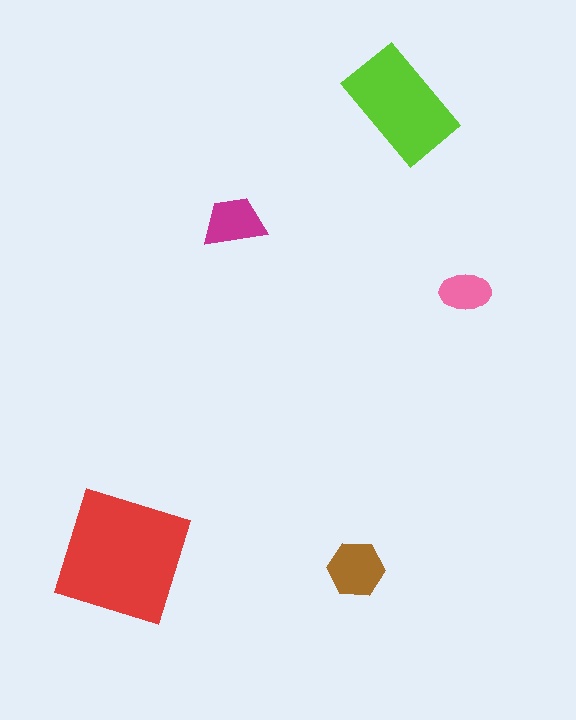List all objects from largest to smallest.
The red square, the lime rectangle, the brown hexagon, the magenta trapezoid, the pink ellipse.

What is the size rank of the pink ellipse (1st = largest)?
5th.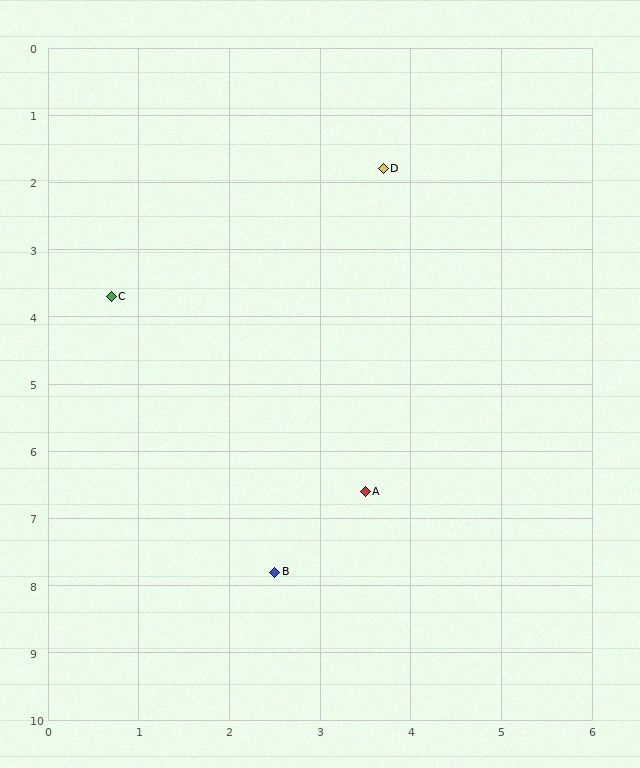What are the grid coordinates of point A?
Point A is at approximately (3.5, 6.6).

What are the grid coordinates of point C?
Point C is at approximately (0.7, 3.7).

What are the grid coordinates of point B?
Point B is at approximately (2.5, 7.8).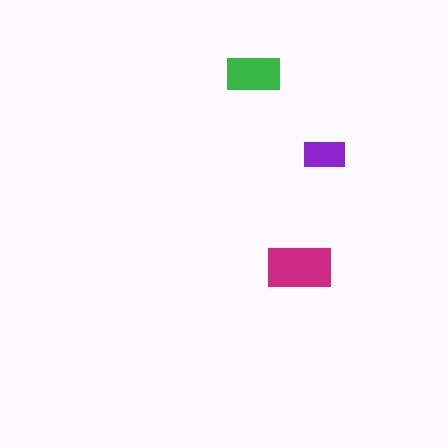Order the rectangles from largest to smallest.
the magenta one, the green one, the purple one.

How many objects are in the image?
There are 3 objects in the image.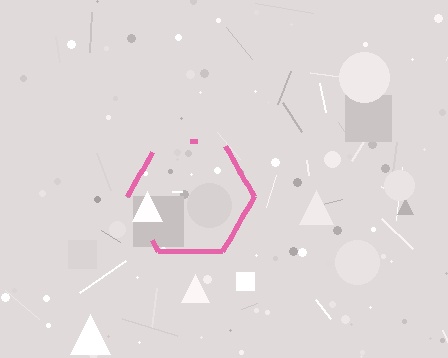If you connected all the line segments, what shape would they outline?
They would outline a hexagon.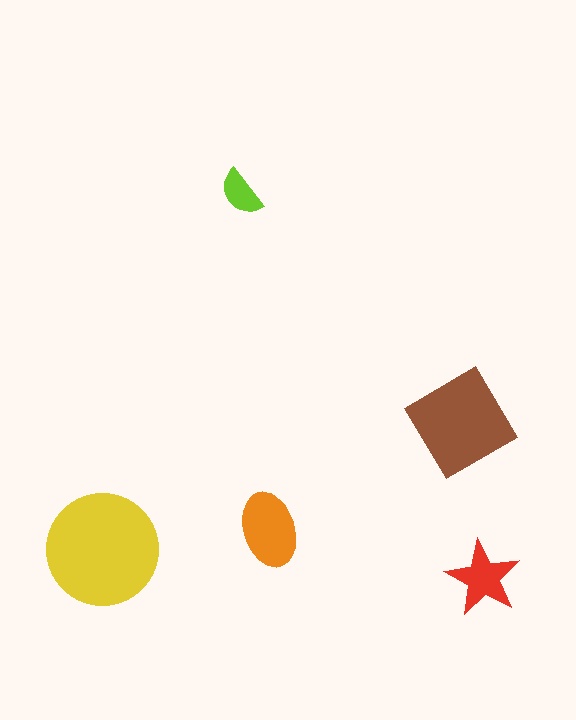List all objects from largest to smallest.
The yellow circle, the brown diamond, the orange ellipse, the red star, the lime semicircle.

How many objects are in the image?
There are 5 objects in the image.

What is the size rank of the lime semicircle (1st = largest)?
5th.